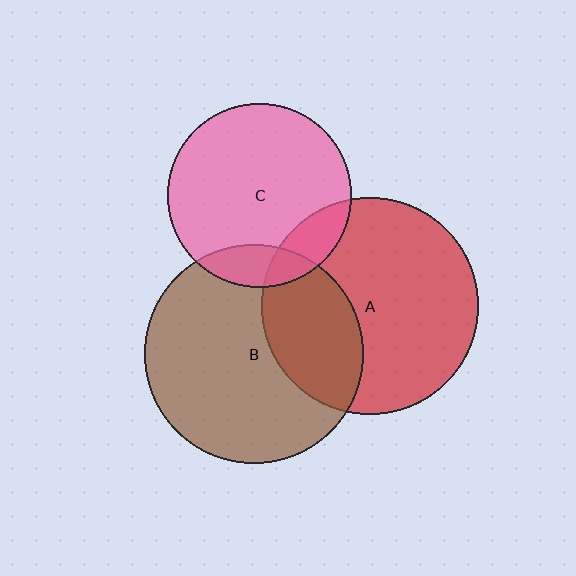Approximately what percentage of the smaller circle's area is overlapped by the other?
Approximately 15%.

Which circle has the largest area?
Circle B (brown).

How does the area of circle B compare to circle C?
Approximately 1.4 times.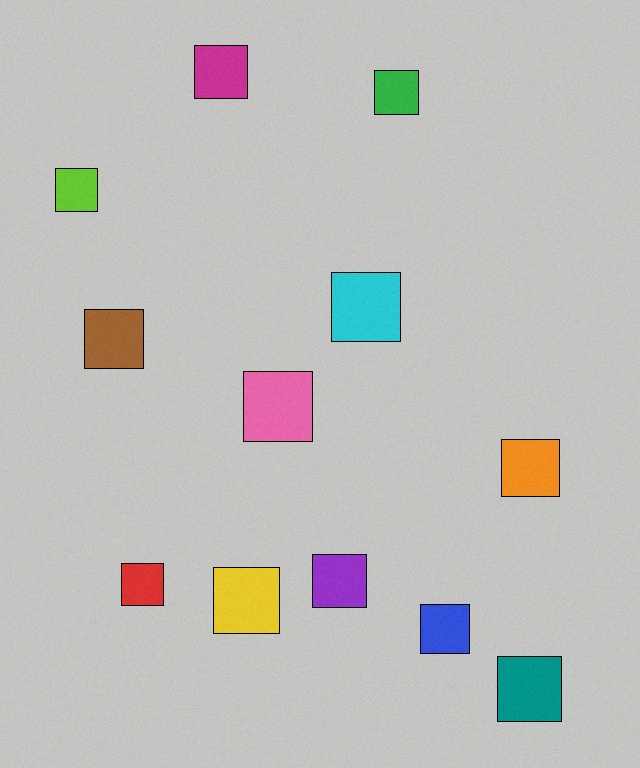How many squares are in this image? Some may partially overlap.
There are 12 squares.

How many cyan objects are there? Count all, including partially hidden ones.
There is 1 cyan object.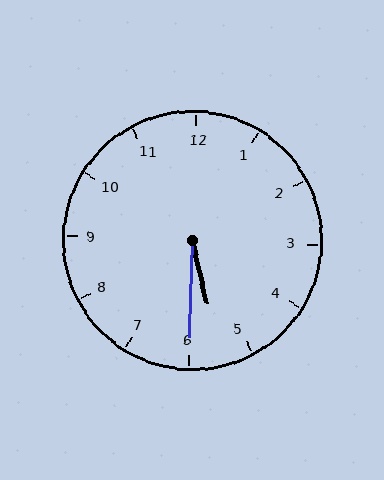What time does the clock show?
5:30.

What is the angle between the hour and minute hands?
Approximately 15 degrees.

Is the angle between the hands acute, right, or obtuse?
It is acute.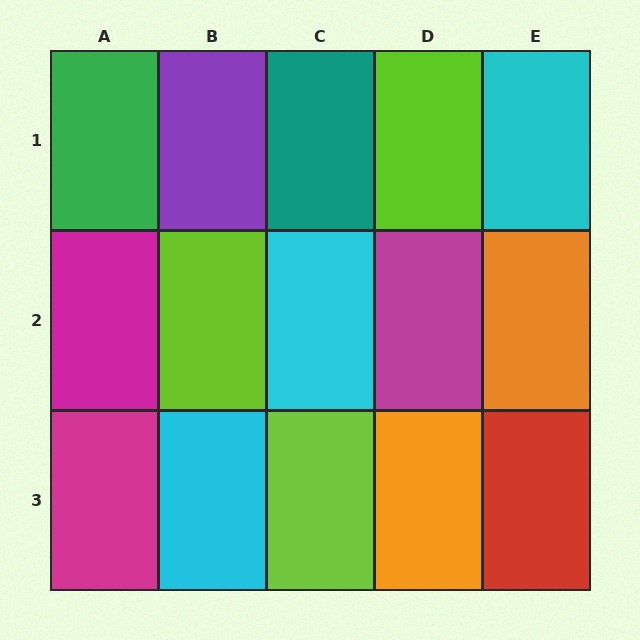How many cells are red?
1 cell is red.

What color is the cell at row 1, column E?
Cyan.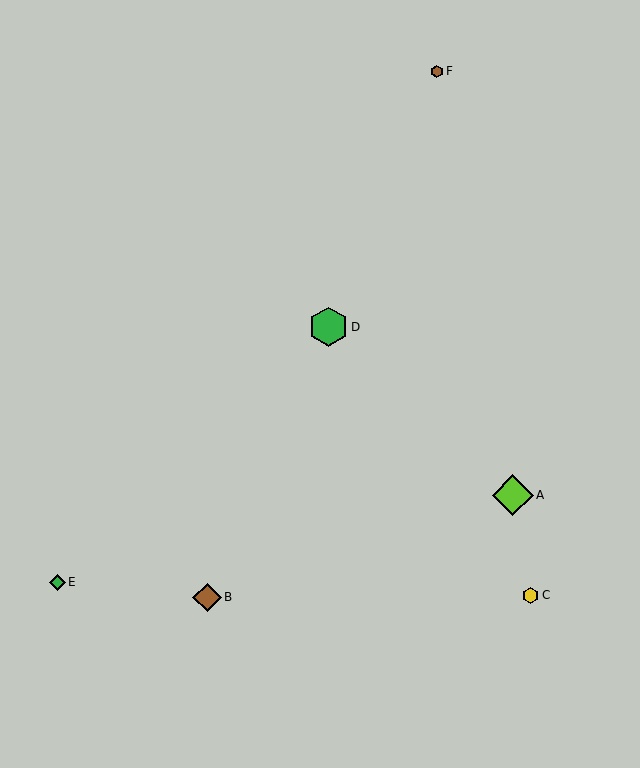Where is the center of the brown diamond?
The center of the brown diamond is at (207, 597).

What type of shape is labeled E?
Shape E is a green diamond.